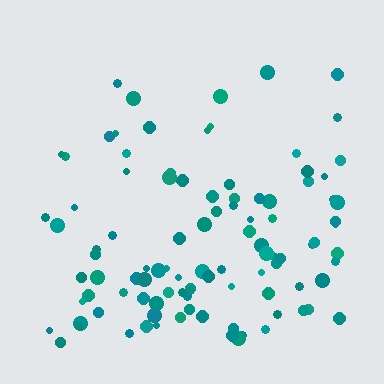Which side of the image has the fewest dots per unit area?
The top.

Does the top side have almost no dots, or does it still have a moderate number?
Still a moderate number, just noticeably fewer than the bottom.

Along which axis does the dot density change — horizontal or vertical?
Vertical.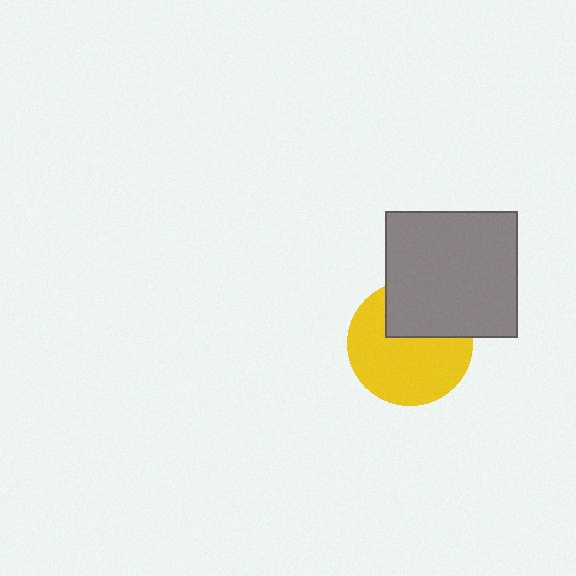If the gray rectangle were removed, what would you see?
You would see the complete yellow circle.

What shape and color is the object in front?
The object in front is a gray rectangle.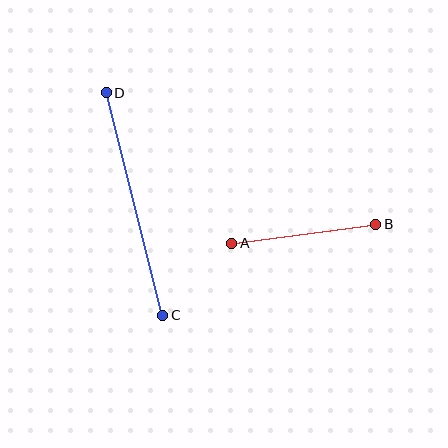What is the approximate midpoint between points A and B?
The midpoint is at approximately (304, 234) pixels.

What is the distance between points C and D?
The distance is approximately 230 pixels.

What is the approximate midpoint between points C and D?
The midpoint is at approximately (135, 204) pixels.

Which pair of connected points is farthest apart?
Points C and D are farthest apart.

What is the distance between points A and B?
The distance is approximately 145 pixels.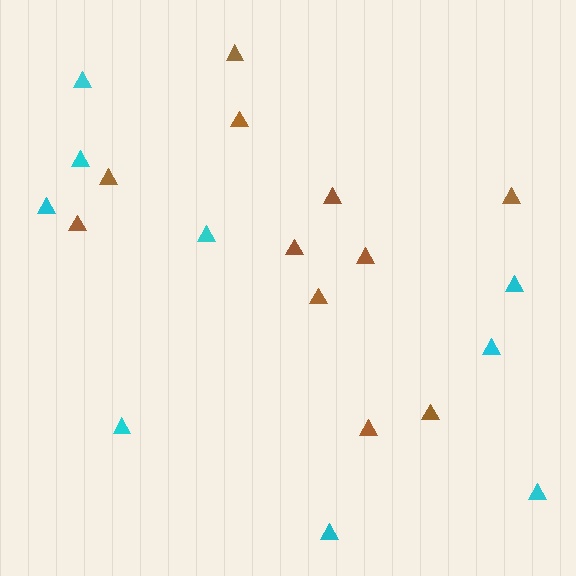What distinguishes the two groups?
There are 2 groups: one group of cyan triangles (9) and one group of brown triangles (11).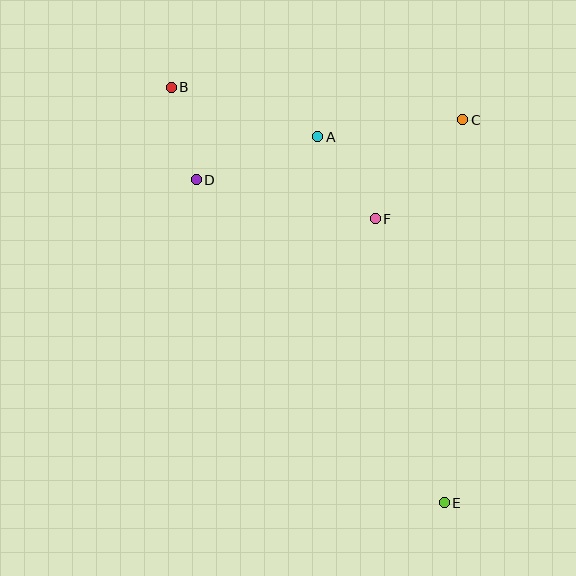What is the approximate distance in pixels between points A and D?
The distance between A and D is approximately 129 pixels.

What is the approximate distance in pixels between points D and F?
The distance between D and F is approximately 183 pixels.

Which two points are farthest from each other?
Points B and E are farthest from each other.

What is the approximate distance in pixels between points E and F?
The distance between E and F is approximately 292 pixels.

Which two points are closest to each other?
Points B and D are closest to each other.